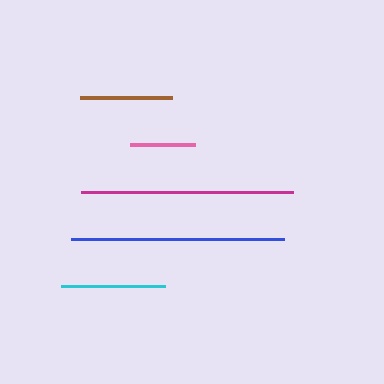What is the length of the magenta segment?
The magenta segment is approximately 212 pixels long.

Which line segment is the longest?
The blue line is the longest at approximately 213 pixels.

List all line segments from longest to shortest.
From longest to shortest: blue, magenta, cyan, brown, pink.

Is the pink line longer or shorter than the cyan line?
The cyan line is longer than the pink line.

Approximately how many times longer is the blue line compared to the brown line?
The blue line is approximately 2.3 times the length of the brown line.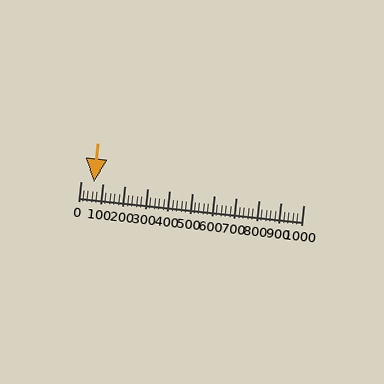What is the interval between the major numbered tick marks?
The major tick marks are spaced 100 units apart.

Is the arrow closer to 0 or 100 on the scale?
The arrow is closer to 100.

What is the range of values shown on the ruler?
The ruler shows values from 0 to 1000.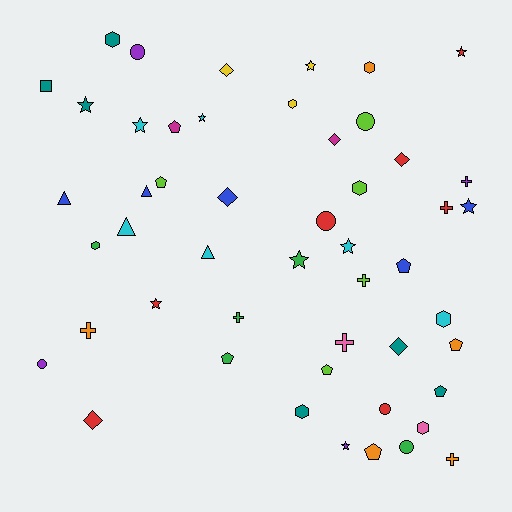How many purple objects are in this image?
There are 4 purple objects.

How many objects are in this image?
There are 50 objects.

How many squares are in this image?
There is 1 square.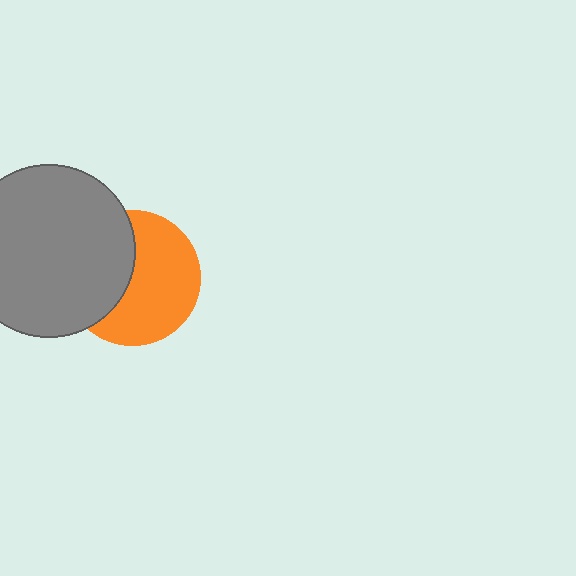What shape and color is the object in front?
The object in front is a gray circle.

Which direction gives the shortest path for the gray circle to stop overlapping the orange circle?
Moving left gives the shortest separation.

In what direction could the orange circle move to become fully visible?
The orange circle could move right. That would shift it out from behind the gray circle entirely.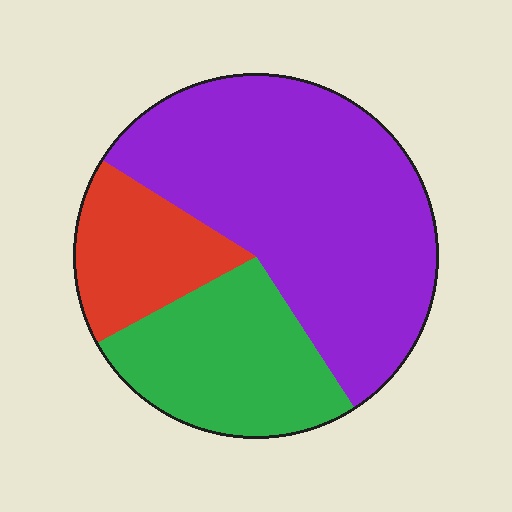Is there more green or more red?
Green.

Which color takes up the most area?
Purple, at roughly 55%.